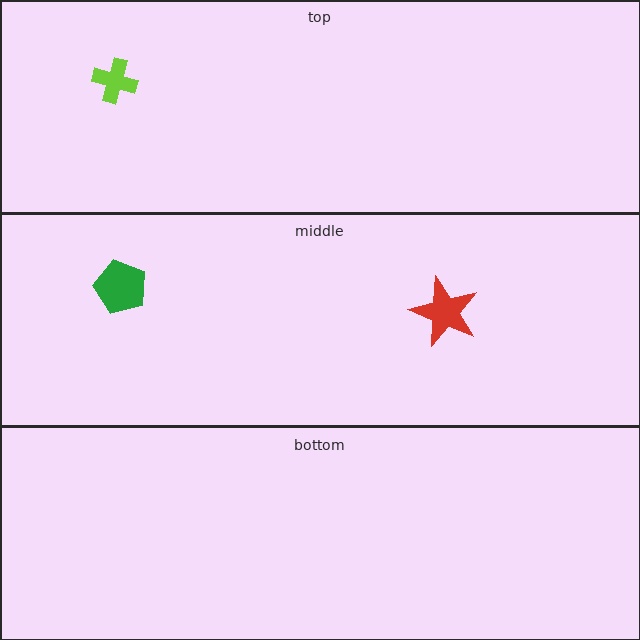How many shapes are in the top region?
1.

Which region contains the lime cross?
The top region.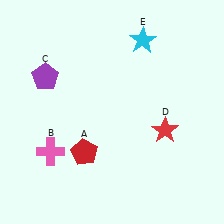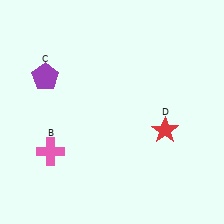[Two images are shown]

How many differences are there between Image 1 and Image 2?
There are 2 differences between the two images.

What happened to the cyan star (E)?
The cyan star (E) was removed in Image 2. It was in the top-right area of Image 1.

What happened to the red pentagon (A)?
The red pentagon (A) was removed in Image 2. It was in the bottom-left area of Image 1.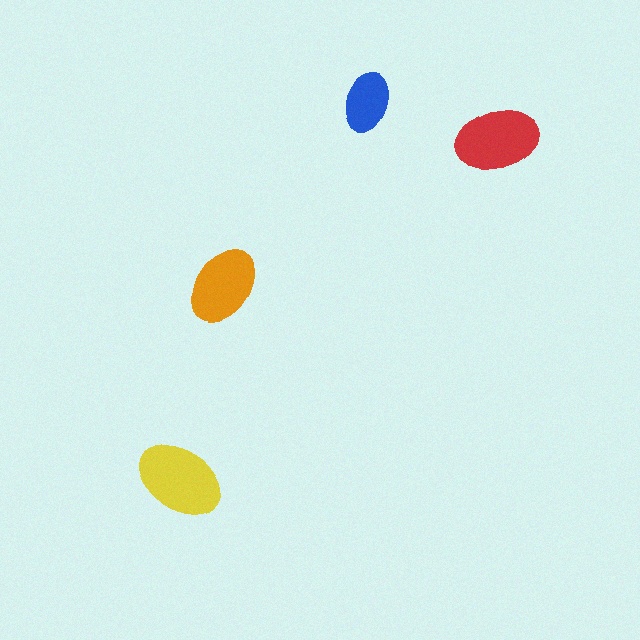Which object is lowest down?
The yellow ellipse is bottommost.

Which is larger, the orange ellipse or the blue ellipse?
The orange one.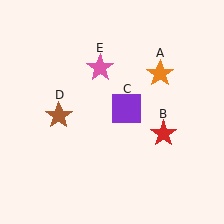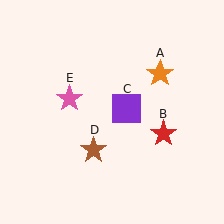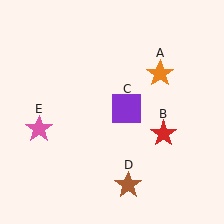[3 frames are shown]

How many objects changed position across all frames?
2 objects changed position: brown star (object D), pink star (object E).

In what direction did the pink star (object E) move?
The pink star (object E) moved down and to the left.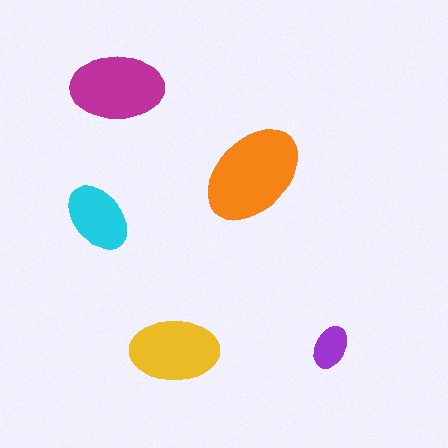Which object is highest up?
The magenta ellipse is topmost.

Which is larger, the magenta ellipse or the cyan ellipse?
The magenta one.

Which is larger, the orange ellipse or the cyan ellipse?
The orange one.